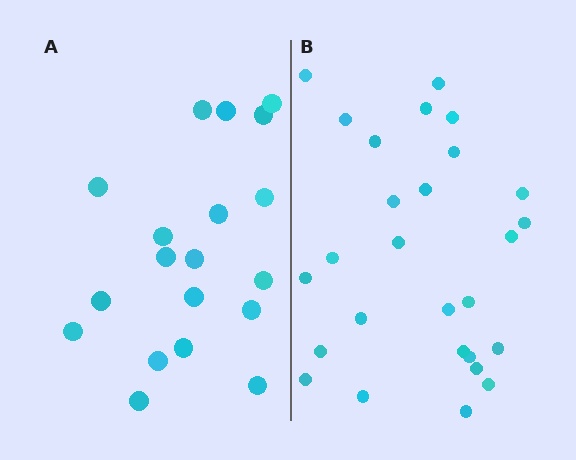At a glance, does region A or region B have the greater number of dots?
Region B (the right region) has more dots.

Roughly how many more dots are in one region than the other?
Region B has roughly 8 or so more dots than region A.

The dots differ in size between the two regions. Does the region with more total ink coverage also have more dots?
No. Region A has more total ink coverage because its dots are larger, but region B actually contains more individual dots. Total area can be misleading — the number of items is what matters here.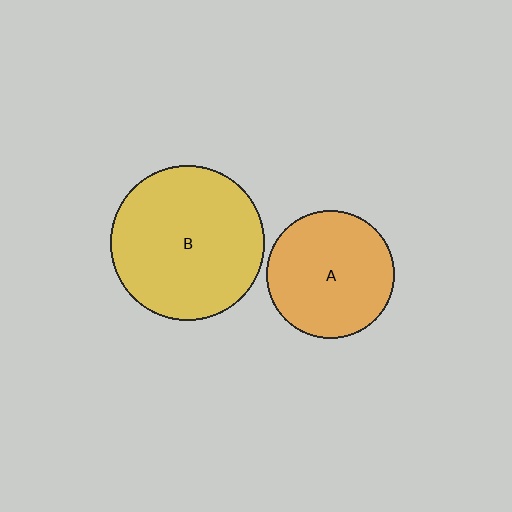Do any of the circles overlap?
No, none of the circles overlap.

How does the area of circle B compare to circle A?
Approximately 1.4 times.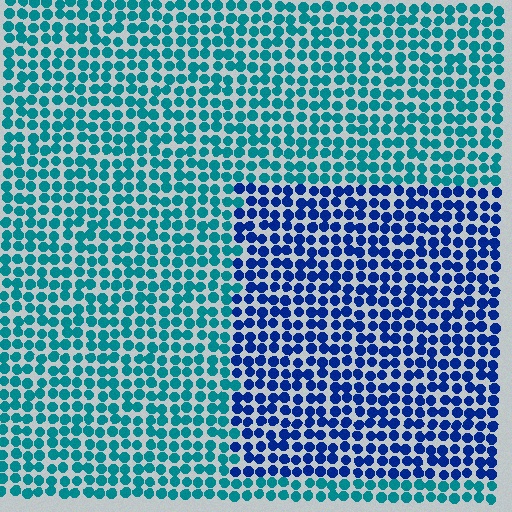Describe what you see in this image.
The image is filled with small teal elements in a uniform arrangement. A rectangle-shaped region is visible where the elements are tinted to a slightly different hue, forming a subtle color boundary.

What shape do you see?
I see a rectangle.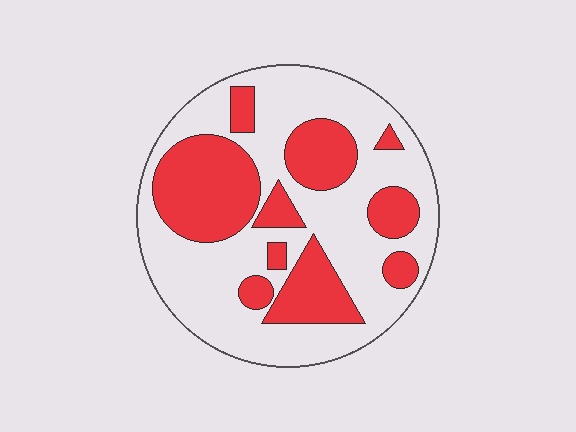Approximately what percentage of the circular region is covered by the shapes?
Approximately 35%.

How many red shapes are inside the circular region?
10.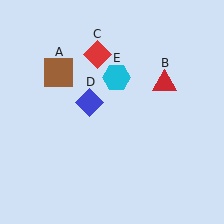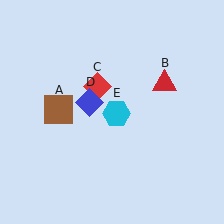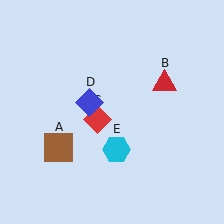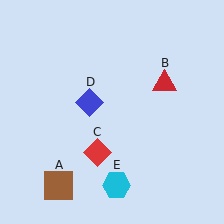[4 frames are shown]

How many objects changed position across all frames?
3 objects changed position: brown square (object A), red diamond (object C), cyan hexagon (object E).